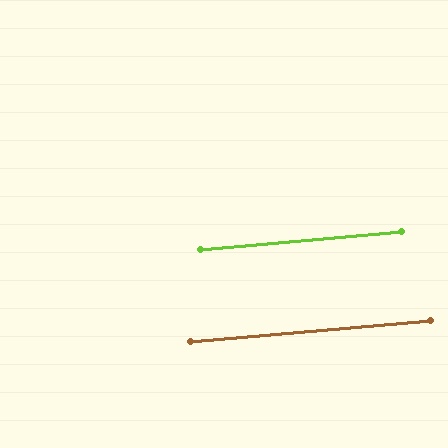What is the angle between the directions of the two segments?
Approximately 0 degrees.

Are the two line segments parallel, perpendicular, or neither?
Parallel — their directions differ by only 0.1°.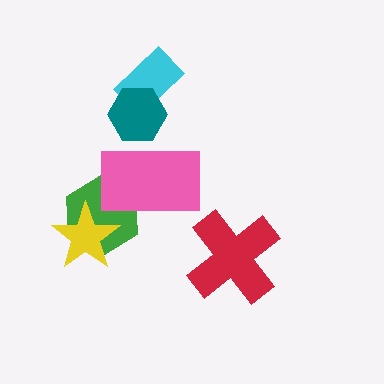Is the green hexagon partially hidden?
Yes, it is partially covered by another shape.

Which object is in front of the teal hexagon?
The pink rectangle is in front of the teal hexagon.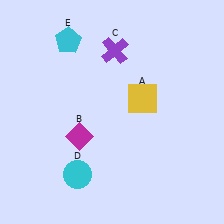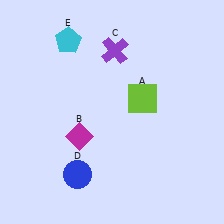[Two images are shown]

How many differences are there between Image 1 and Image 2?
There are 2 differences between the two images.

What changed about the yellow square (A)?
In Image 1, A is yellow. In Image 2, it changed to lime.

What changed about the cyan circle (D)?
In Image 1, D is cyan. In Image 2, it changed to blue.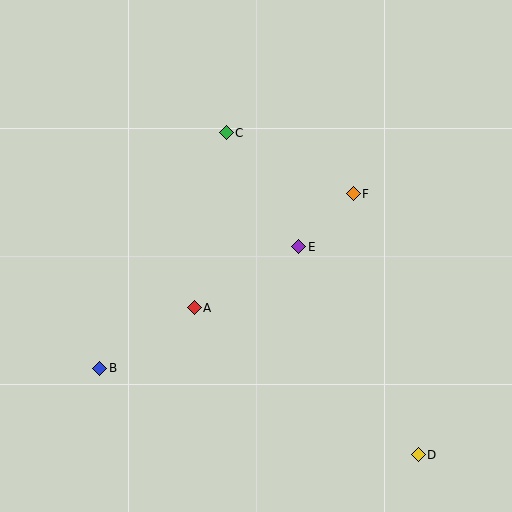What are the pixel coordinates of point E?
Point E is at (299, 247).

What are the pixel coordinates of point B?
Point B is at (100, 368).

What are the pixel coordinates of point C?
Point C is at (226, 133).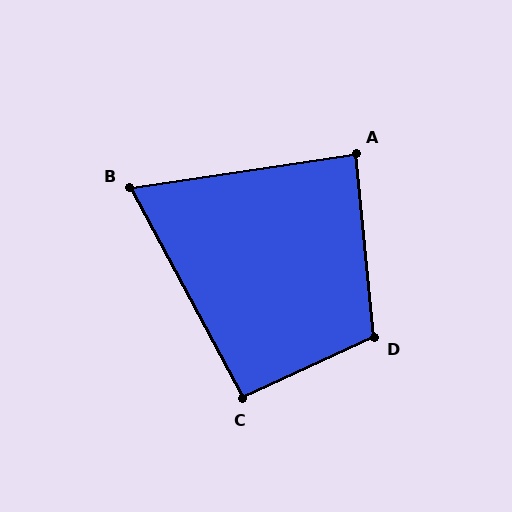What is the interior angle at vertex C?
Approximately 93 degrees (approximately right).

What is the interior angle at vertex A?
Approximately 87 degrees (approximately right).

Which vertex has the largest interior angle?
D, at approximately 110 degrees.